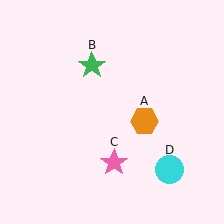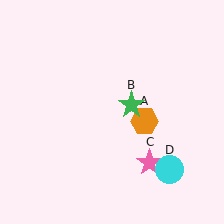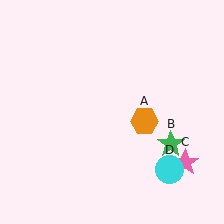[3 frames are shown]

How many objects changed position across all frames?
2 objects changed position: green star (object B), pink star (object C).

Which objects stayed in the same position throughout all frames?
Orange hexagon (object A) and cyan circle (object D) remained stationary.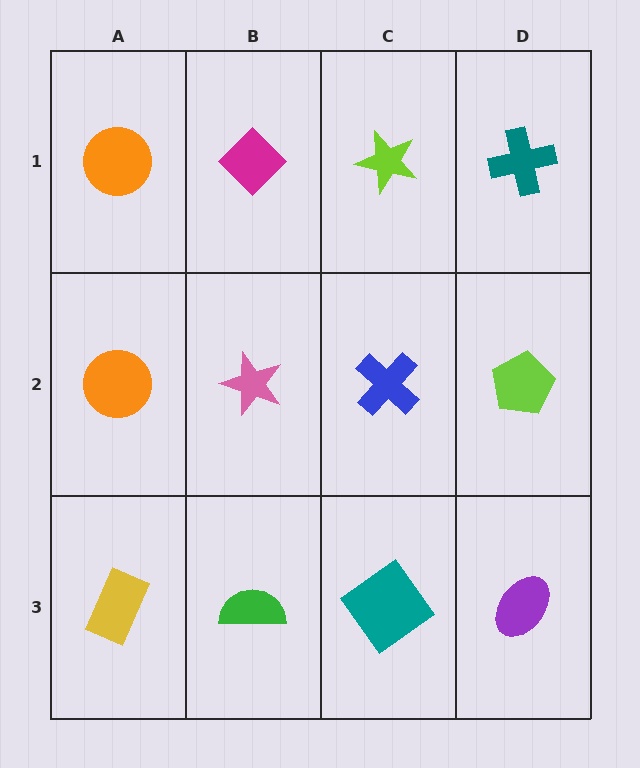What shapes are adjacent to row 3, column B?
A pink star (row 2, column B), a yellow rectangle (row 3, column A), a teal diamond (row 3, column C).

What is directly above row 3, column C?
A blue cross.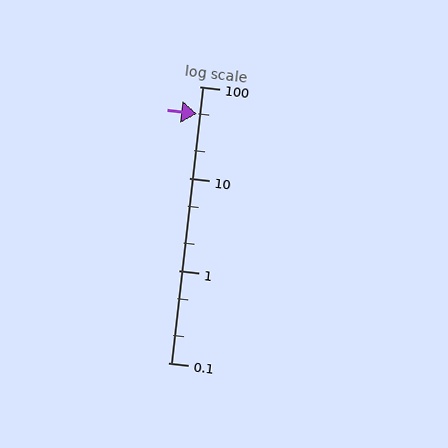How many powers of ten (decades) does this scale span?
The scale spans 3 decades, from 0.1 to 100.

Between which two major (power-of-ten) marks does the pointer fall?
The pointer is between 10 and 100.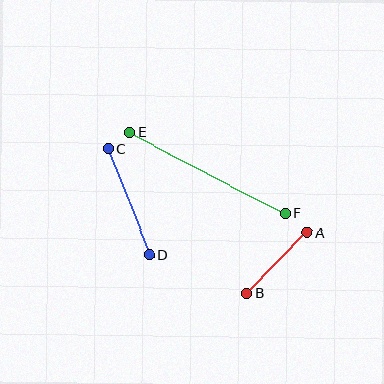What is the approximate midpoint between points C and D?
The midpoint is at approximately (129, 202) pixels.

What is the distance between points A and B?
The distance is approximately 86 pixels.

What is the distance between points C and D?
The distance is approximately 114 pixels.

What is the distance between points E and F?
The distance is approximately 175 pixels.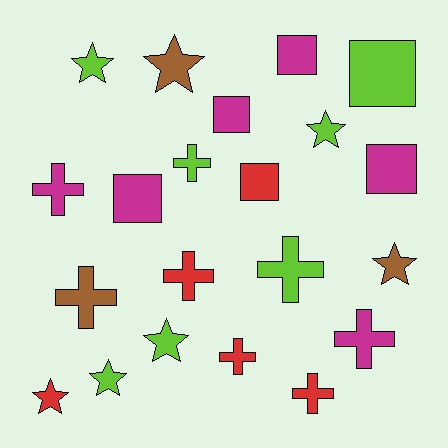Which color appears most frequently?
Lime, with 7 objects.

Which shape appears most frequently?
Cross, with 8 objects.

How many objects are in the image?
There are 21 objects.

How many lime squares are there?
There is 1 lime square.